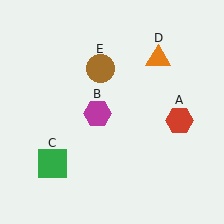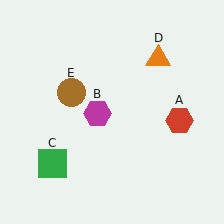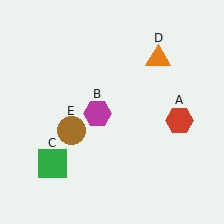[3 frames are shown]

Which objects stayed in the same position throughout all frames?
Red hexagon (object A) and magenta hexagon (object B) and green square (object C) and orange triangle (object D) remained stationary.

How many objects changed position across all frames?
1 object changed position: brown circle (object E).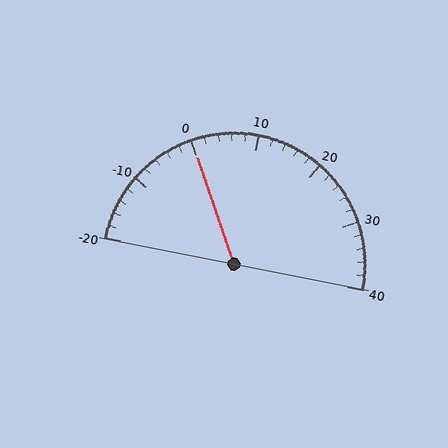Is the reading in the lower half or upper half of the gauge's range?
The reading is in the lower half of the range (-20 to 40).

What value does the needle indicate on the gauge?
The needle indicates approximately 0.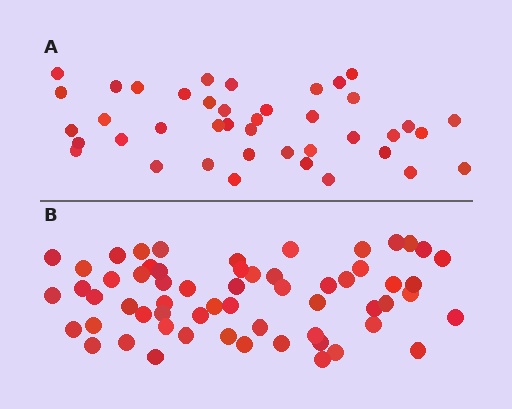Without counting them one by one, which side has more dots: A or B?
Region B (the bottom region) has more dots.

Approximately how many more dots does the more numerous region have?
Region B has approximately 20 more dots than region A.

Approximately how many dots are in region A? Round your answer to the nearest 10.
About 40 dots. (The exact count is 41, which rounds to 40.)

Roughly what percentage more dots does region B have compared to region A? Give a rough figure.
About 45% more.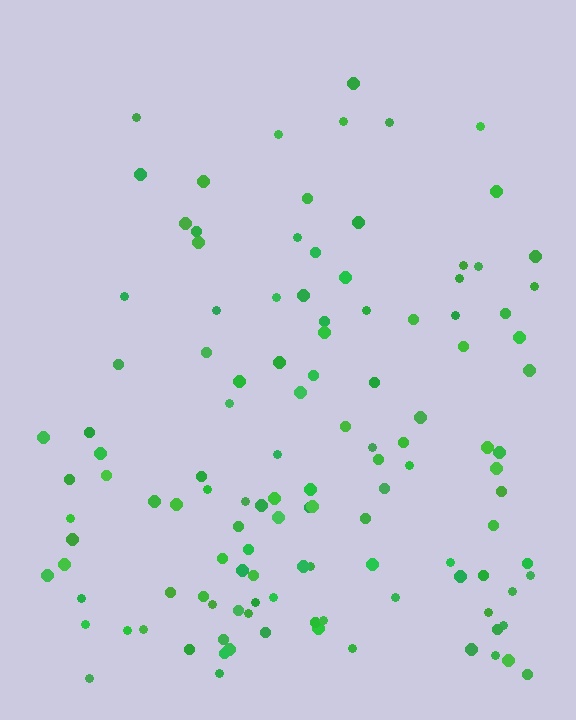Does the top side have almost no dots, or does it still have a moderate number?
Still a moderate number, just noticeably fewer than the bottom.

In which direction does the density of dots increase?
From top to bottom, with the bottom side densest.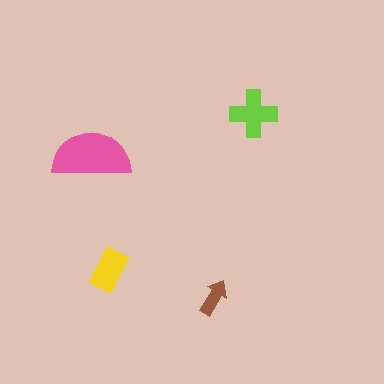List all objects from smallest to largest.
The brown arrow, the yellow rectangle, the lime cross, the pink semicircle.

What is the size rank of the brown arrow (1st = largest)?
4th.